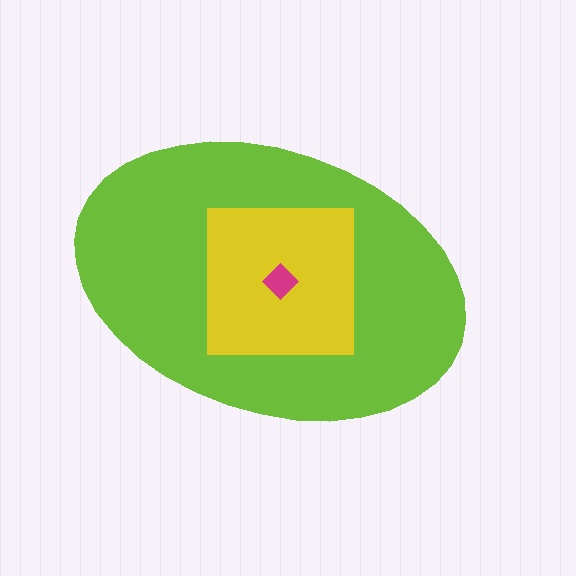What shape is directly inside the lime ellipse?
The yellow square.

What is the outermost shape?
The lime ellipse.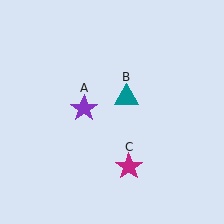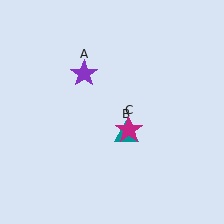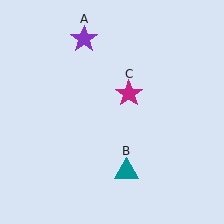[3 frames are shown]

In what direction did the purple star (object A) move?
The purple star (object A) moved up.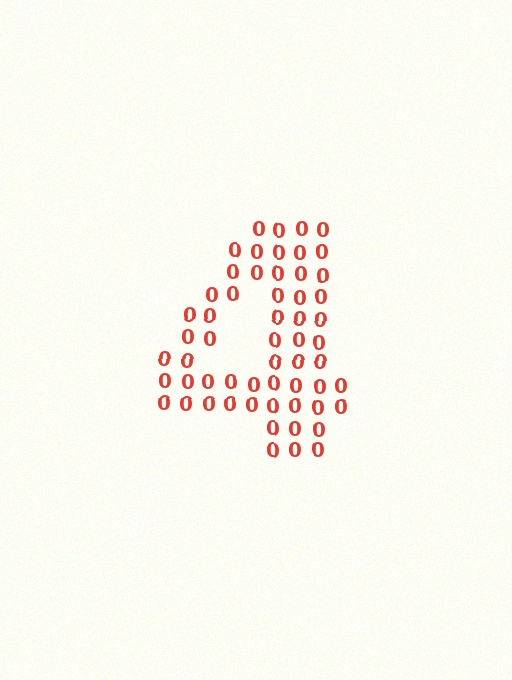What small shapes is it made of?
It is made of small digit 0's.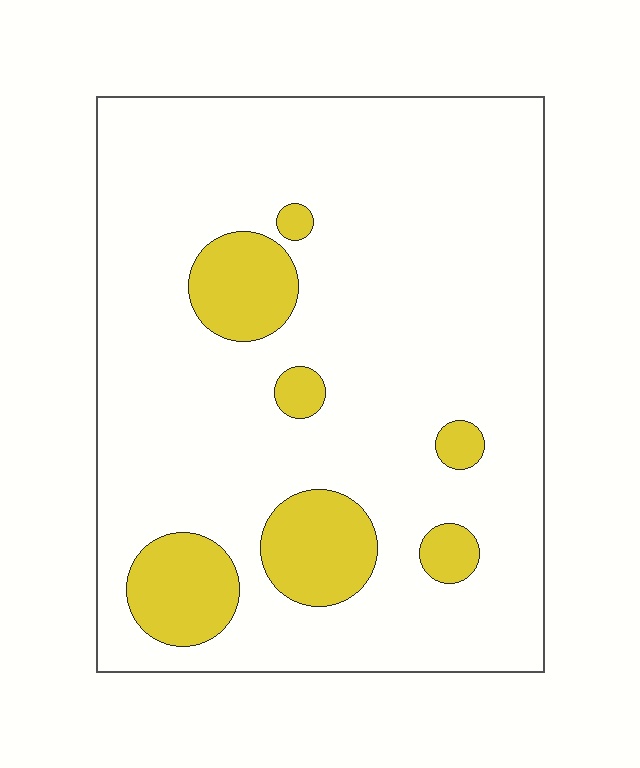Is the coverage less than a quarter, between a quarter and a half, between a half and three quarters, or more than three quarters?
Less than a quarter.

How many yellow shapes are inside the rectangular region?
7.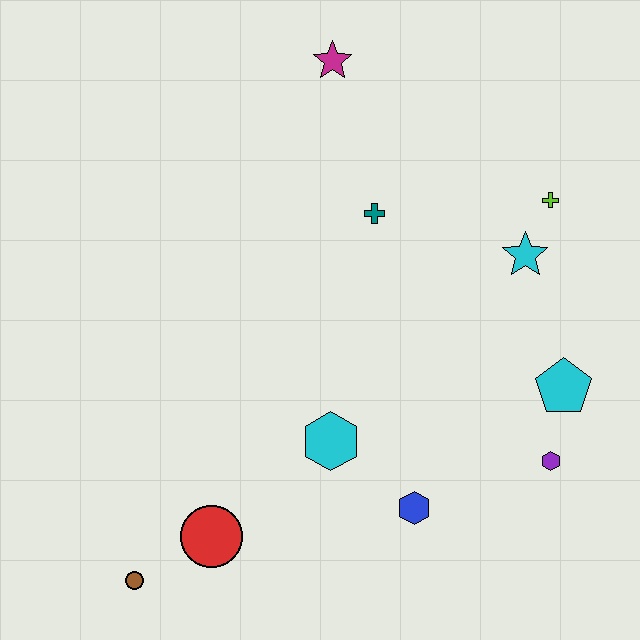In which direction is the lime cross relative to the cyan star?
The lime cross is above the cyan star.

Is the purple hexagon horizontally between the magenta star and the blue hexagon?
No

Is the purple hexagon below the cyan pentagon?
Yes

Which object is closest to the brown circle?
The red circle is closest to the brown circle.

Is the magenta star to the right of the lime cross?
No